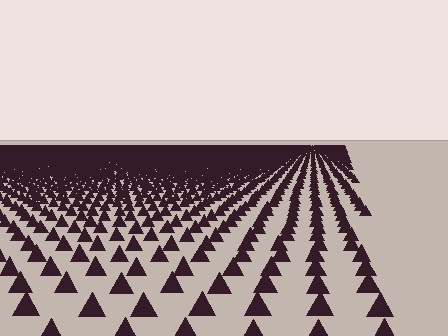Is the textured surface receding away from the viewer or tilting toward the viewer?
The surface is receding away from the viewer. Texture elements get smaller and denser toward the top.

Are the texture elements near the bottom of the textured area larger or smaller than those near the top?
Larger. Near the bottom, elements are closer to the viewer and appear at a bigger on-screen size.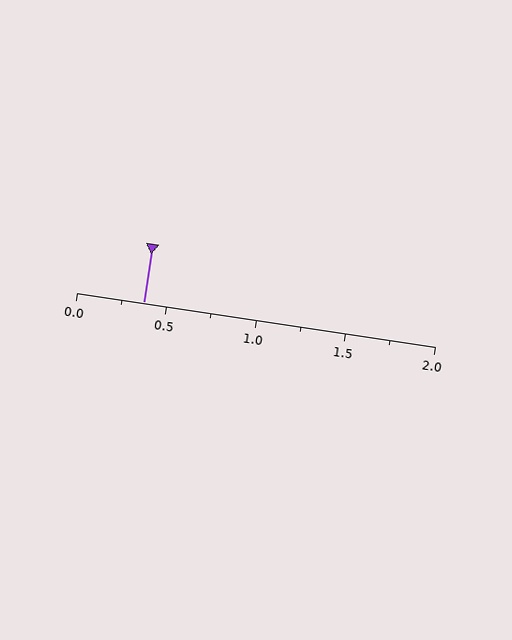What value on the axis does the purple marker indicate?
The marker indicates approximately 0.38.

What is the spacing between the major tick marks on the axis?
The major ticks are spaced 0.5 apart.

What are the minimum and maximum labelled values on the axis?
The axis runs from 0.0 to 2.0.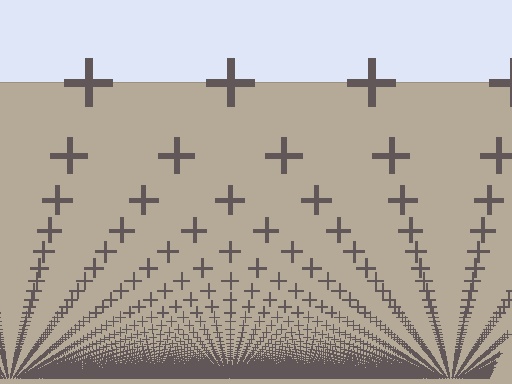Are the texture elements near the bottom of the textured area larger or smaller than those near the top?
Smaller. The gradient is inverted — elements near the bottom are smaller and denser.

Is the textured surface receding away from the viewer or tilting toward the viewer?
The surface appears to tilt toward the viewer. Texture elements get larger and sparser toward the top.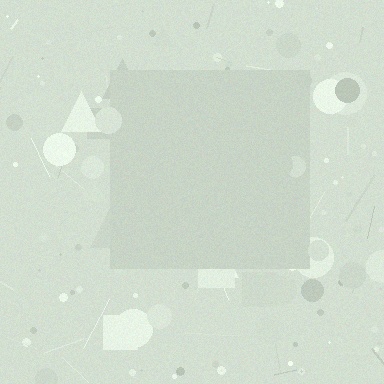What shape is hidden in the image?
A square is hidden in the image.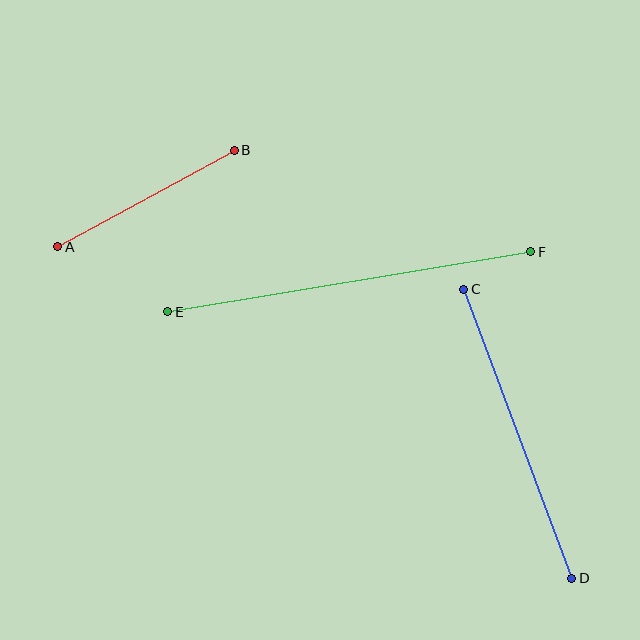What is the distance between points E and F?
The distance is approximately 368 pixels.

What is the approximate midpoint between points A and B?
The midpoint is at approximately (146, 199) pixels.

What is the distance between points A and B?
The distance is approximately 201 pixels.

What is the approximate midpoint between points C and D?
The midpoint is at approximately (518, 434) pixels.